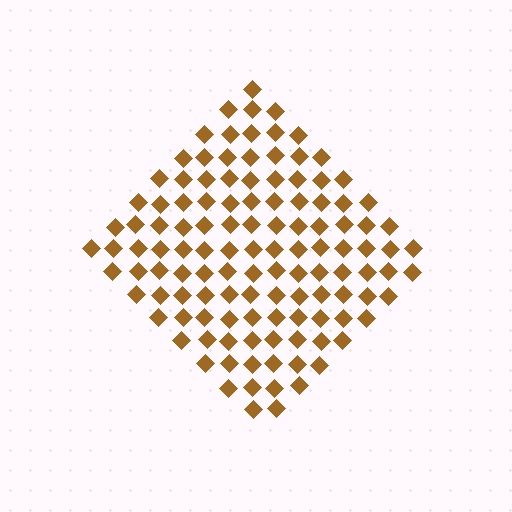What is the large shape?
The large shape is a diamond.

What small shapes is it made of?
It is made of small diamonds.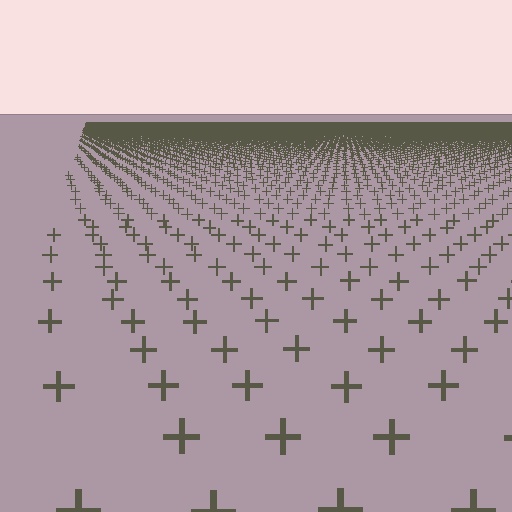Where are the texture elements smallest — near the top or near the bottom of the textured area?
Near the top.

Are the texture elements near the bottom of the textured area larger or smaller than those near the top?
Larger. Near the bottom, elements are closer to the viewer and appear at a bigger on-screen size.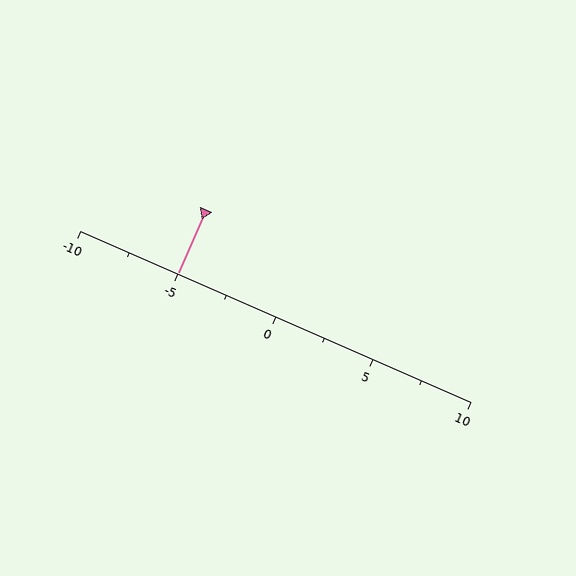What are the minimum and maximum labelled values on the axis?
The axis runs from -10 to 10.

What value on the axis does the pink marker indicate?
The marker indicates approximately -5.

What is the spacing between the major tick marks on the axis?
The major ticks are spaced 5 apart.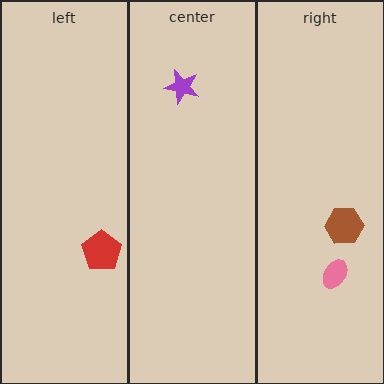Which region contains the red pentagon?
The left region.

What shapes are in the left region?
The red pentagon.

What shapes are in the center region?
The purple star.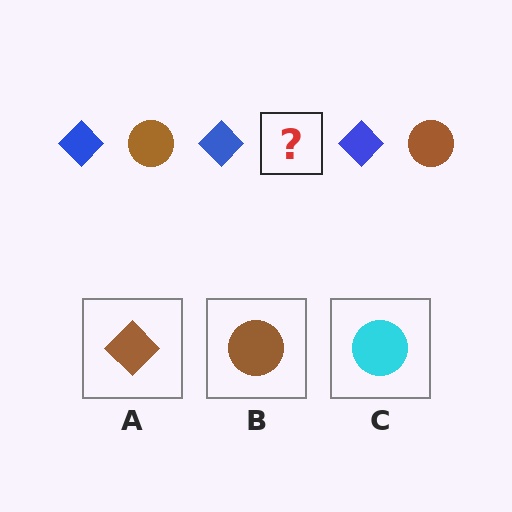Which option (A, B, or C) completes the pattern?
B.